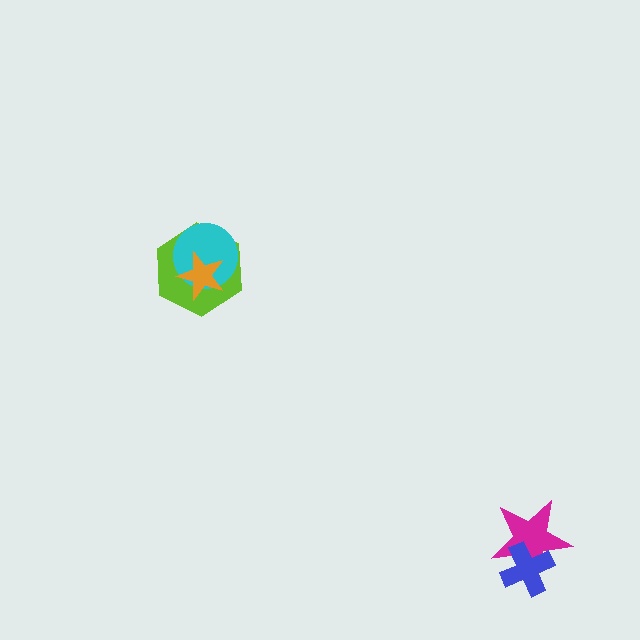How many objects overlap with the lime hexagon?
2 objects overlap with the lime hexagon.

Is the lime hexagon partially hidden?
Yes, it is partially covered by another shape.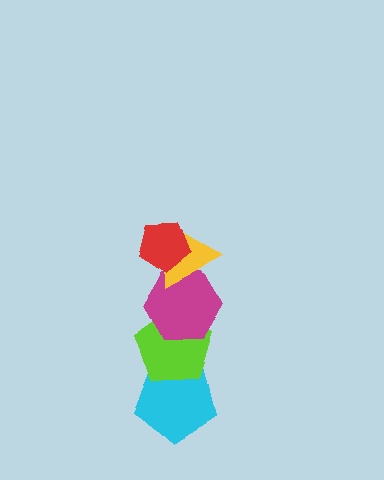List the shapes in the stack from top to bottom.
From top to bottom: the red pentagon, the yellow triangle, the magenta hexagon, the lime pentagon, the cyan pentagon.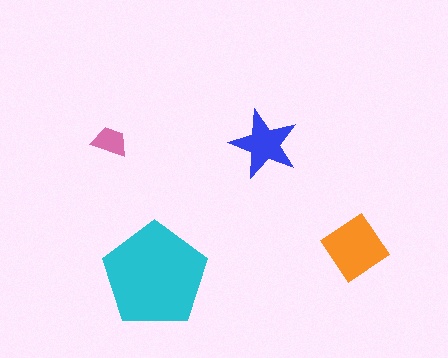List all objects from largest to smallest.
The cyan pentagon, the orange diamond, the blue star, the pink trapezoid.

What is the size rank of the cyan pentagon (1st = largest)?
1st.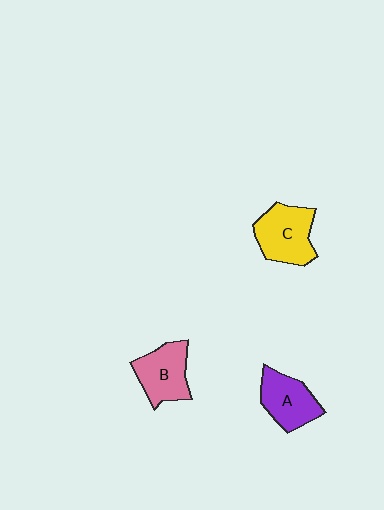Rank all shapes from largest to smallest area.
From largest to smallest: C (yellow), B (pink), A (purple).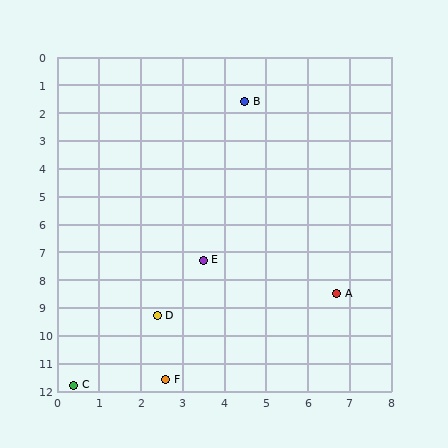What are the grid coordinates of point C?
Point C is at approximately (0.4, 11.8).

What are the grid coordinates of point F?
Point F is at approximately (2.6, 11.6).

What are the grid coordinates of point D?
Point D is at approximately (2.4, 9.3).